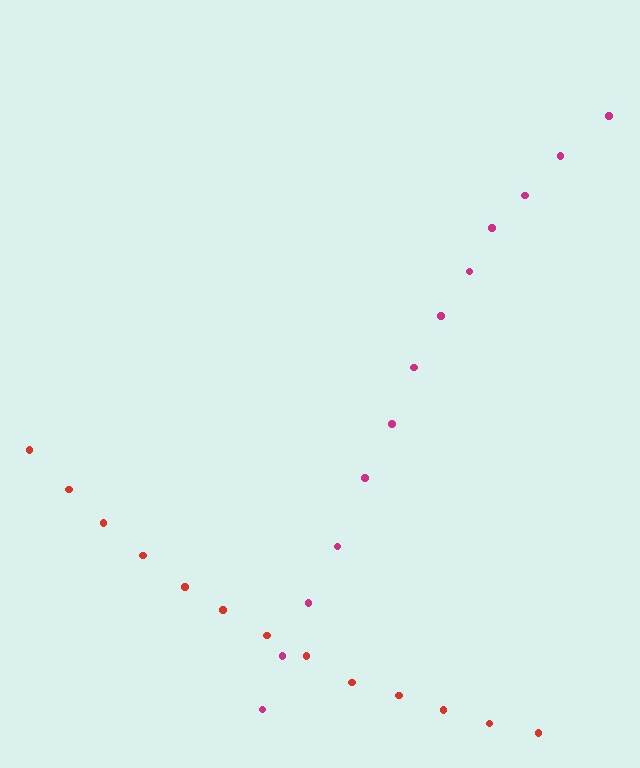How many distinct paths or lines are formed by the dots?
There are 2 distinct paths.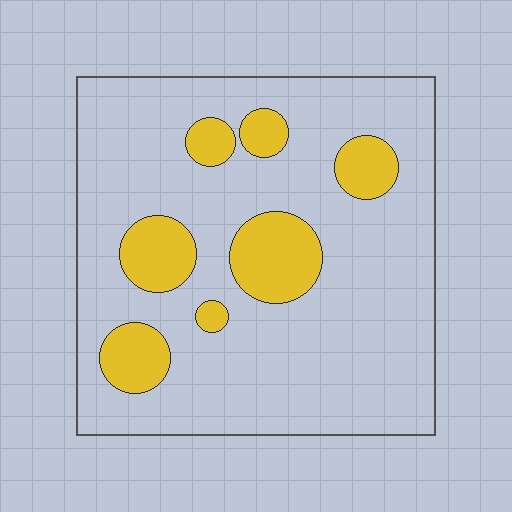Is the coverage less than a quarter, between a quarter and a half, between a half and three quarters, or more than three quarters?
Less than a quarter.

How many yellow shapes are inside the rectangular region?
7.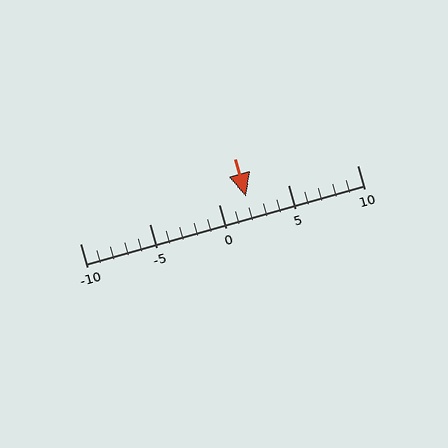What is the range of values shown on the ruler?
The ruler shows values from -10 to 10.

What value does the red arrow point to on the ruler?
The red arrow points to approximately 2.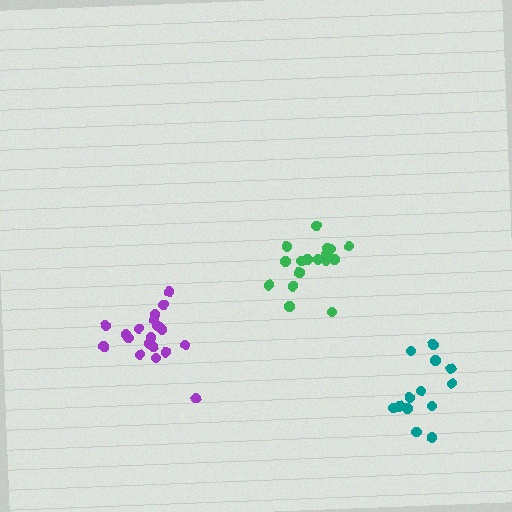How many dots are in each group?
Group 1: 17 dots, Group 2: 13 dots, Group 3: 19 dots (49 total).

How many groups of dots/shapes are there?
There are 3 groups.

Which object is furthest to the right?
The teal cluster is rightmost.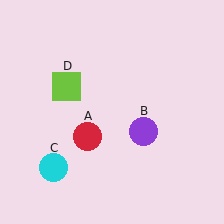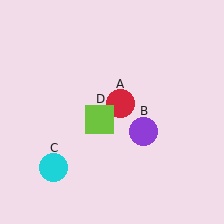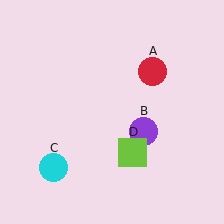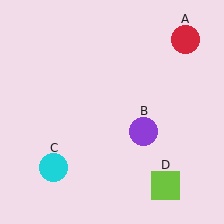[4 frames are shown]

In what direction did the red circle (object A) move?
The red circle (object A) moved up and to the right.